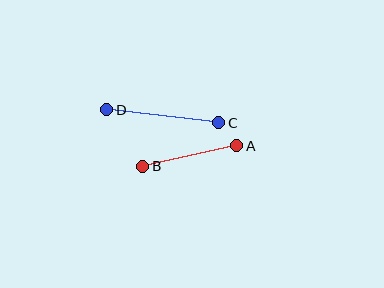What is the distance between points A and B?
The distance is approximately 96 pixels.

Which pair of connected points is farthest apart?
Points C and D are farthest apart.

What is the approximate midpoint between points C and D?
The midpoint is at approximately (163, 116) pixels.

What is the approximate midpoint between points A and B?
The midpoint is at approximately (190, 156) pixels.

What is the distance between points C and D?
The distance is approximately 113 pixels.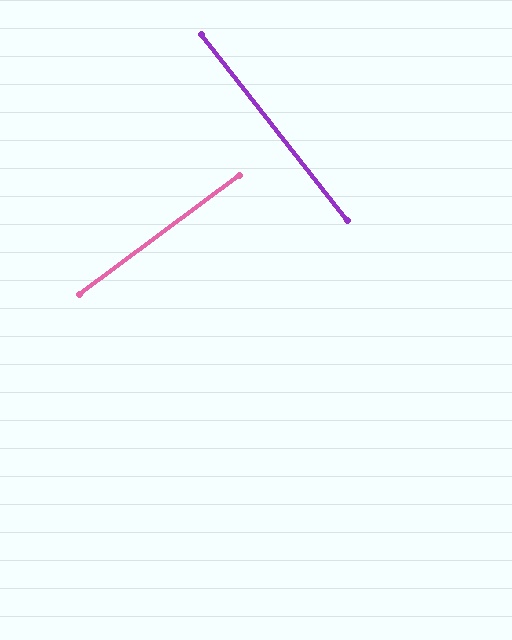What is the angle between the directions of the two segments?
Approximately 88 degrees.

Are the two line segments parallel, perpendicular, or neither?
Perpendicular — they meet at approximately 88°.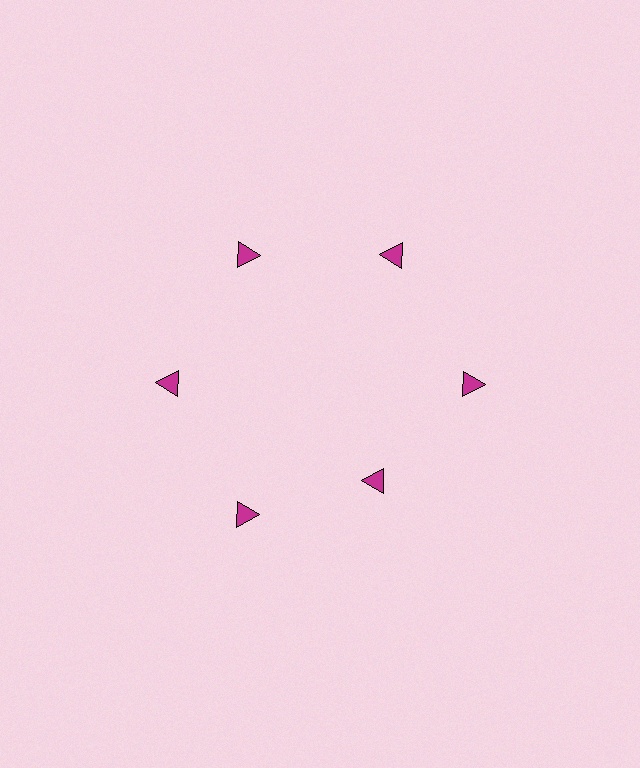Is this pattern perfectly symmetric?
No. The 6 magenta triangles are arranged in a ring, but one element near the 5 o'clock position is pulled inward toward the center, breaking the 6-fold rotational symmetry.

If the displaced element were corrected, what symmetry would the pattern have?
It would have 6-fold rotational symmetry — the pattern would map onto itself every 60 degrees.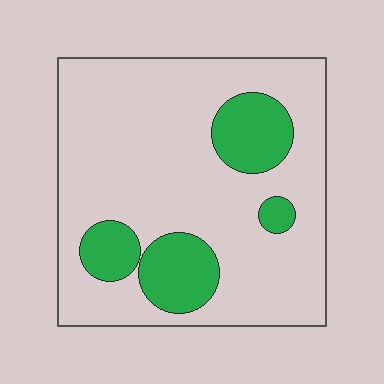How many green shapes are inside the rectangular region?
4.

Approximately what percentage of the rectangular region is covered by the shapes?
Approximately 20%.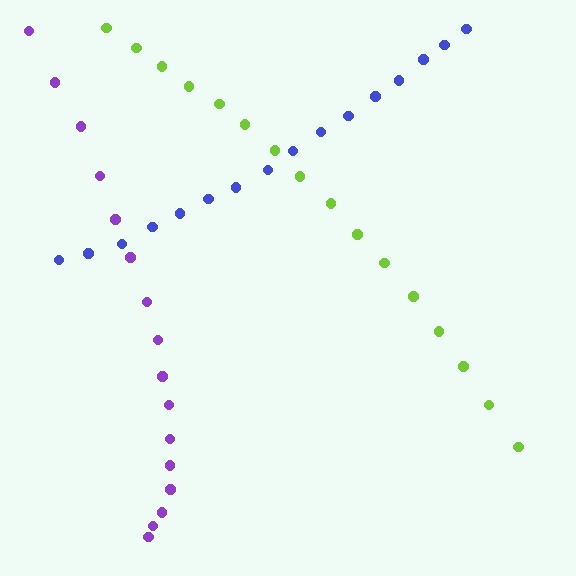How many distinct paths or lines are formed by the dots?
There are 3 distinct paths.